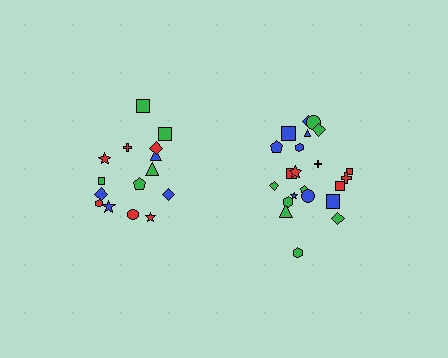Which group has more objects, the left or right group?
The right group.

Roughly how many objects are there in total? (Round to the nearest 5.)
Roughly 35 objects in total.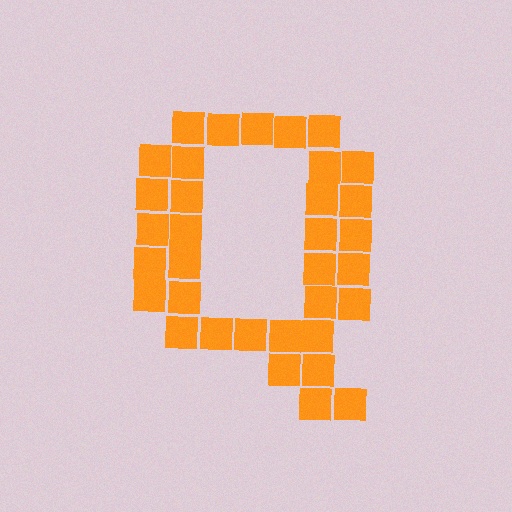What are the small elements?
The small elements are squares.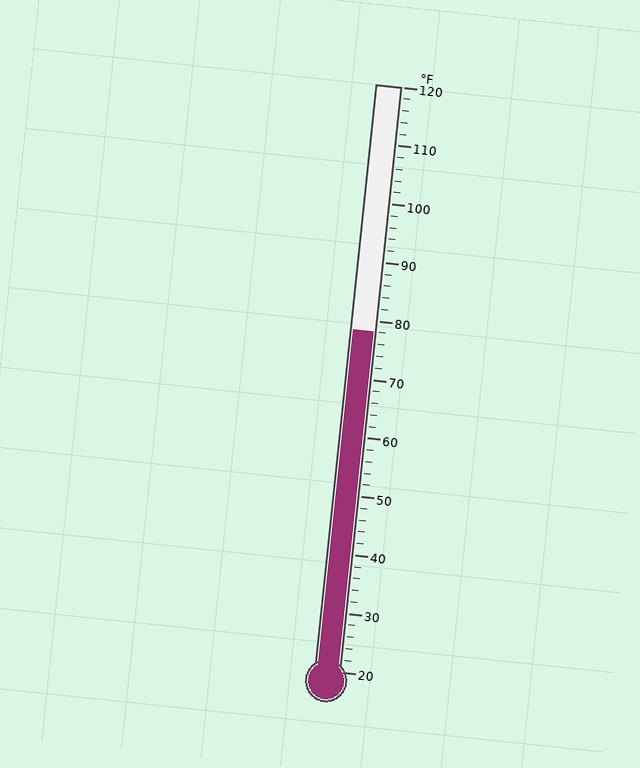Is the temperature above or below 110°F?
The temperature is below 110°F.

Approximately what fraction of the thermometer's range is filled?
The thermometer is filled to approximately 60% of its range.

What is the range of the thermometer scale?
The thermometer scale ranges from 20°F to 120°F.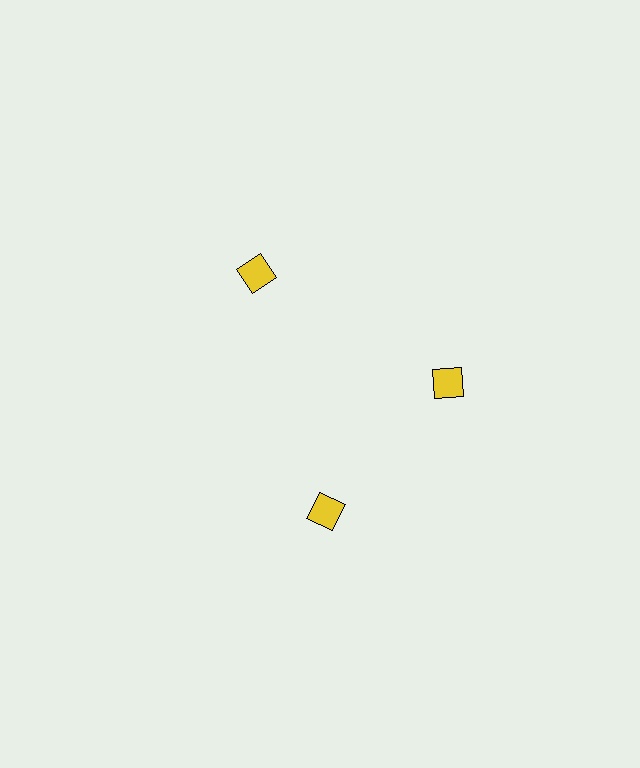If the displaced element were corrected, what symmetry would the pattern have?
It would have 3-fold rotational symmetry — the pattern would map onto itself every 120 degrees.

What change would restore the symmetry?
The symmetry would be restored by rotating it back into even spacing with its neighbors so that all 3 squares sit at equal angles and equal distance from the center.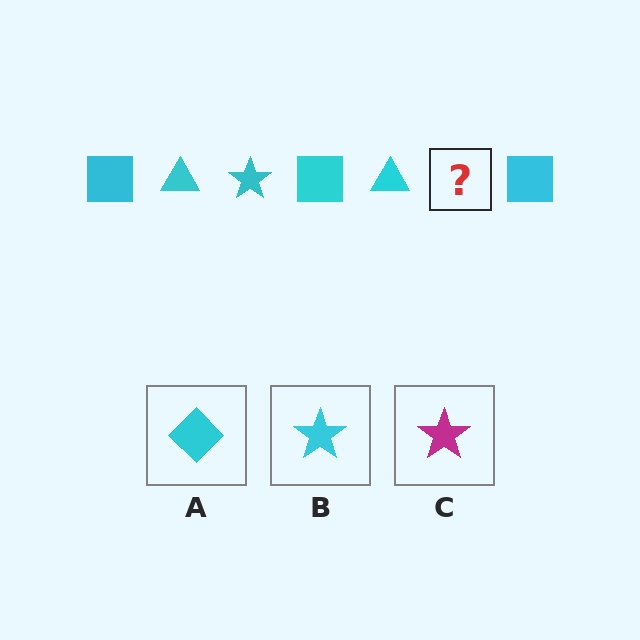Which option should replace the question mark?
Option B.